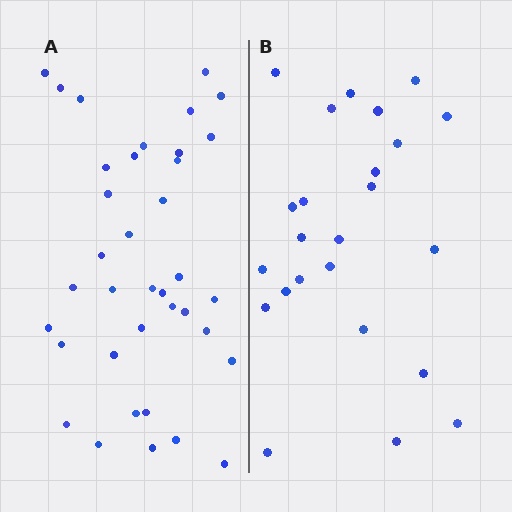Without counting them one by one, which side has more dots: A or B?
Region A (the left region) has more dots.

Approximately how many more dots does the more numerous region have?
Region A has approximately 15 more dots than region B.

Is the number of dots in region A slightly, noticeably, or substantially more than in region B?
Region A has substantially more. The ratio is roughly 1.5 to 1.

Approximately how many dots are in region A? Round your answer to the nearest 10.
About 40 dots. (The exact count is 37, which rounds to 40.)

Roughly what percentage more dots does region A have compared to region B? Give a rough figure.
About 55% more.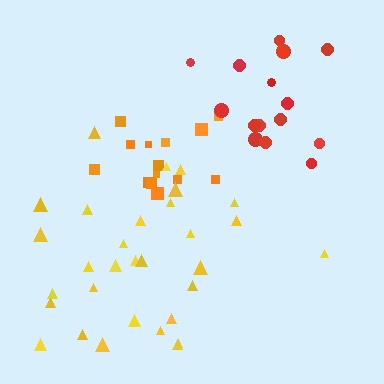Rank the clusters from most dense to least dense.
orange, red, yellow.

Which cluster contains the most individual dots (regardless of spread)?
Yellow (31).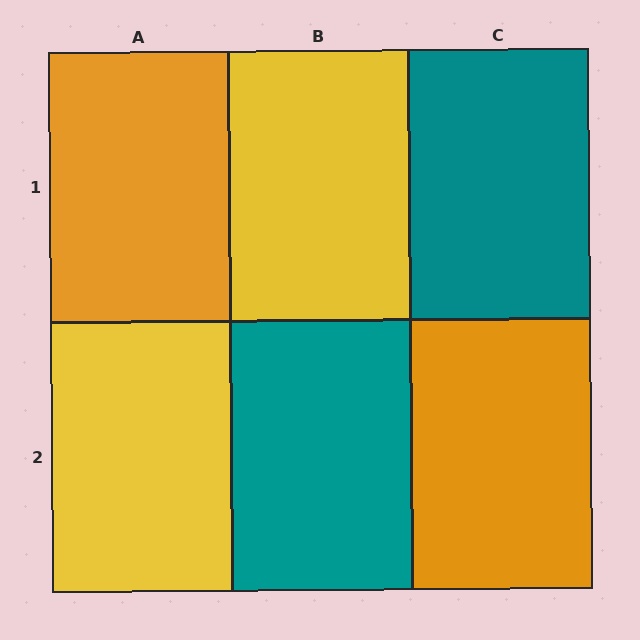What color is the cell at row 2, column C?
Orange.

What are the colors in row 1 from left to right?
Orange, yellow, teal.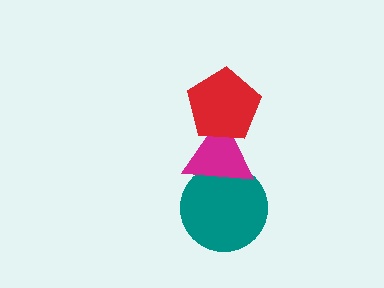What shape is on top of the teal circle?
The magenta triangle is on top of the teal circle.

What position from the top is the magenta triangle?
The magenta triangle is 2nd from the top.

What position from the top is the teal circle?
The teal circle is 3rd from the top.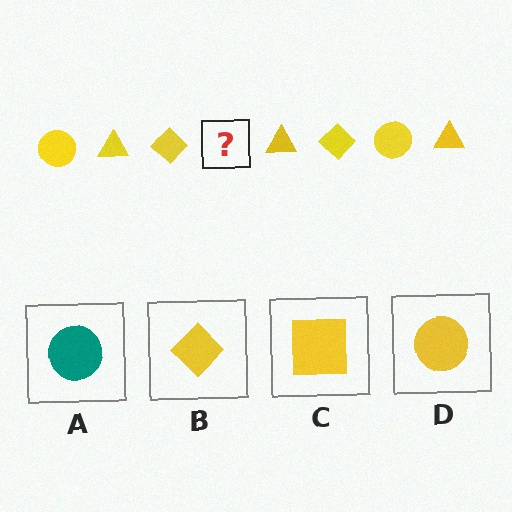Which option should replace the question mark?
Option D.